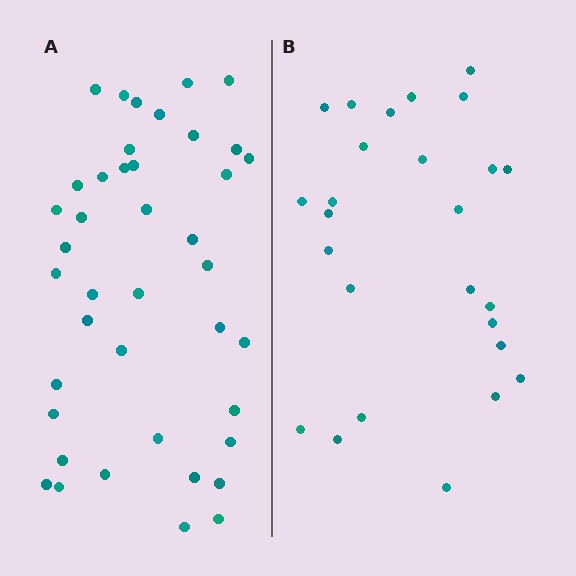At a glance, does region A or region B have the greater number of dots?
Region A (the left region) has more dots.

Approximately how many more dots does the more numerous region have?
Region A has approximately 15 more dots than region B.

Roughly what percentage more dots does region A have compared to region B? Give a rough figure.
About 60% more.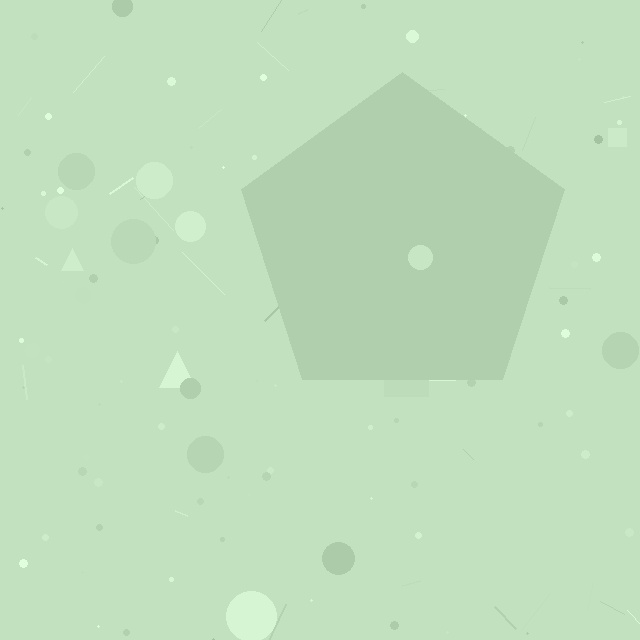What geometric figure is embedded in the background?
A pentagon is embedded in the background.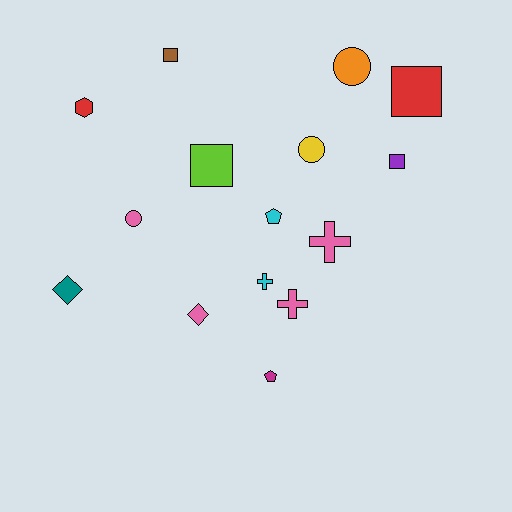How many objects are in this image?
There are 15 objects.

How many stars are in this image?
There are no stars.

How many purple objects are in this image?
There is 1 purple object.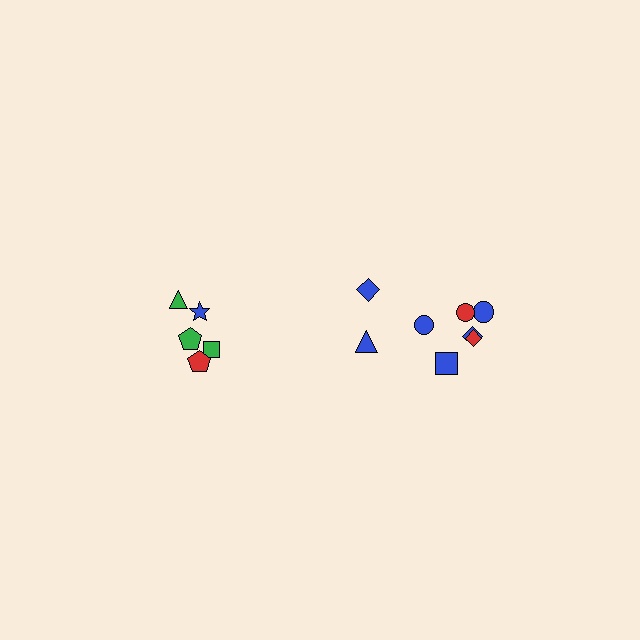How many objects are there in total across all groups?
There are 13 objects.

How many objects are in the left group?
There are 5 objects.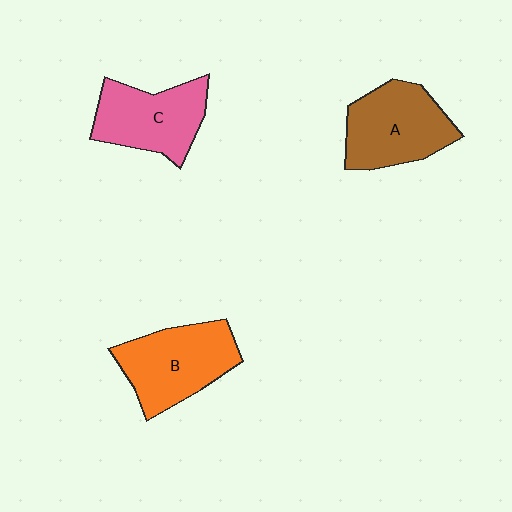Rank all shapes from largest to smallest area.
From largest to smallest: B (orange), A (brown), C (pink).